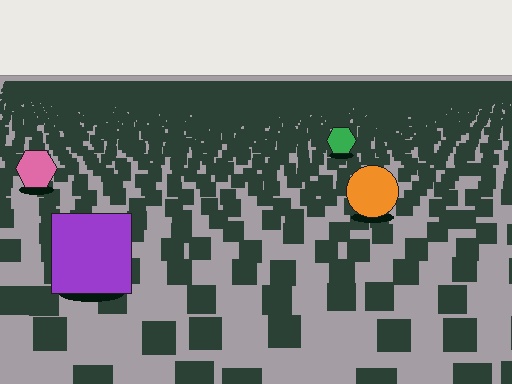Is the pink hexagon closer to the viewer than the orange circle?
No. The orange circle is closer — you can tell from the texture gradient: the ground texture is coarser near it.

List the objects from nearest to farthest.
From nearest to farthest: the purple square, the orange circle, the pink hexagon, the green hexagon.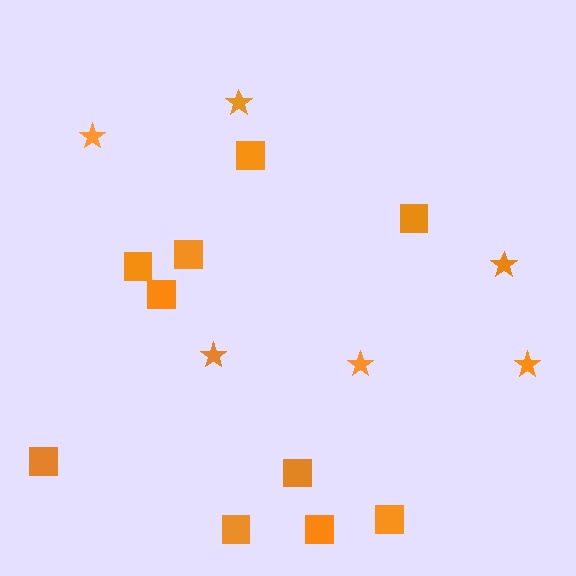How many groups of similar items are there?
There are 2 groups: one group of squares (10) and one group of stars (6).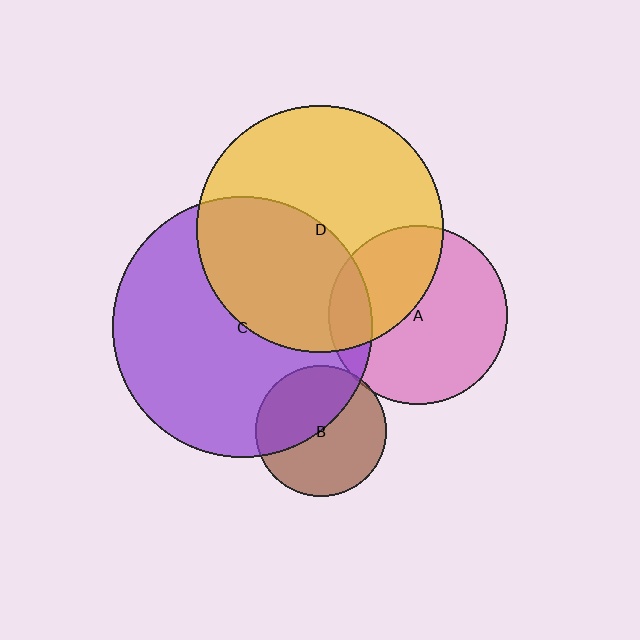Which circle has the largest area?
Circle C (purple).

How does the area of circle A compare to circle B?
Approximately 1.9 times.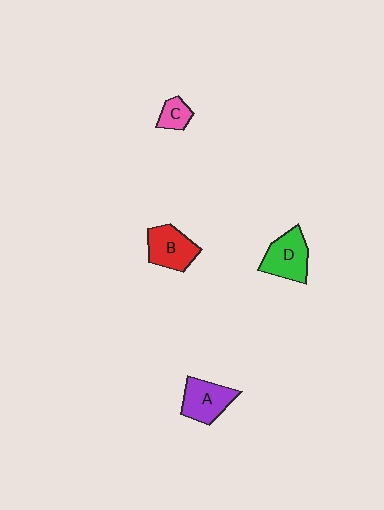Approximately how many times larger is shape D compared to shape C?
Approximately 2.2 times.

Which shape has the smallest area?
Shape C (pink).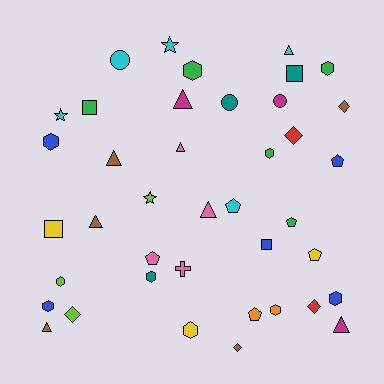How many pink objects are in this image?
There are 4 pink objects.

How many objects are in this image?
There are 40 objects.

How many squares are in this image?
There are 4 squares.